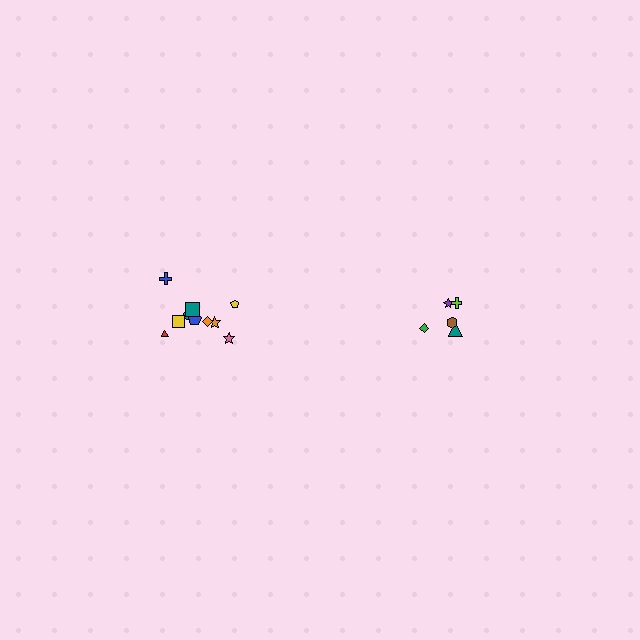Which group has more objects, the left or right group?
The left group.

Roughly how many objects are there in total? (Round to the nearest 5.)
Roughly 15 objects in total.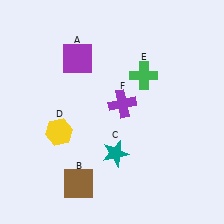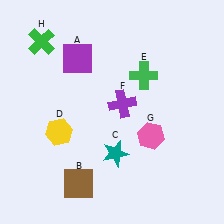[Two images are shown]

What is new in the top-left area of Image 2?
A green cross (H) was added in the top-left area of Image 2.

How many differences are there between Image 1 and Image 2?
There are 2 differences between the two images.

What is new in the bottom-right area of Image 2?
A pink hexagon (G) was added in the bottom-right area of Image 2.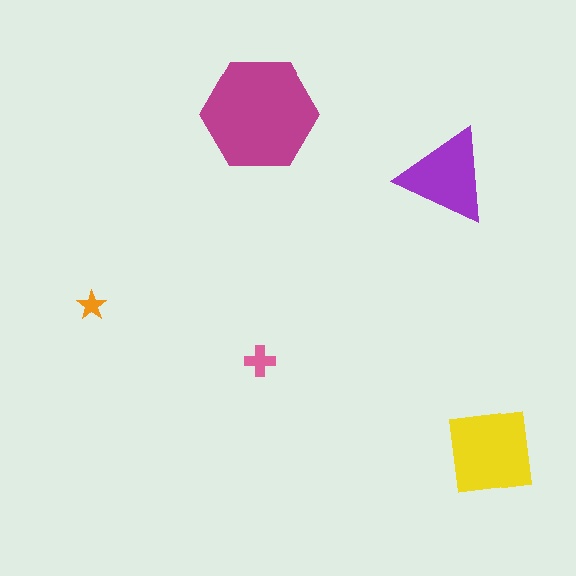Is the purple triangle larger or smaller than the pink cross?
Larger.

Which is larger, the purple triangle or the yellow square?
The yellow square.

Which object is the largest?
The magenta hexagon.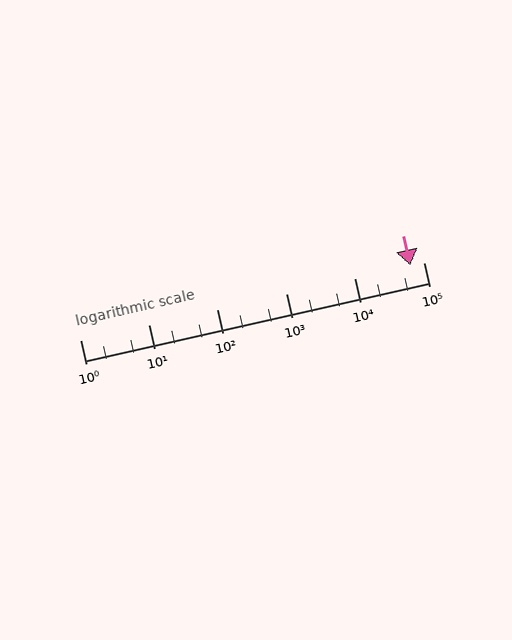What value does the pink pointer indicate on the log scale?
The pointer indicates approximately 65000.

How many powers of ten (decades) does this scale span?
The scale spans 5 decades, from 1 to 100000.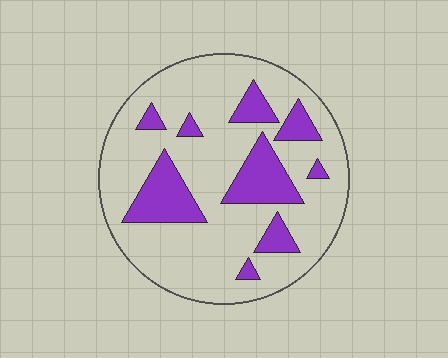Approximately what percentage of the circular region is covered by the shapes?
Approximately 20%.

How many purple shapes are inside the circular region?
9.